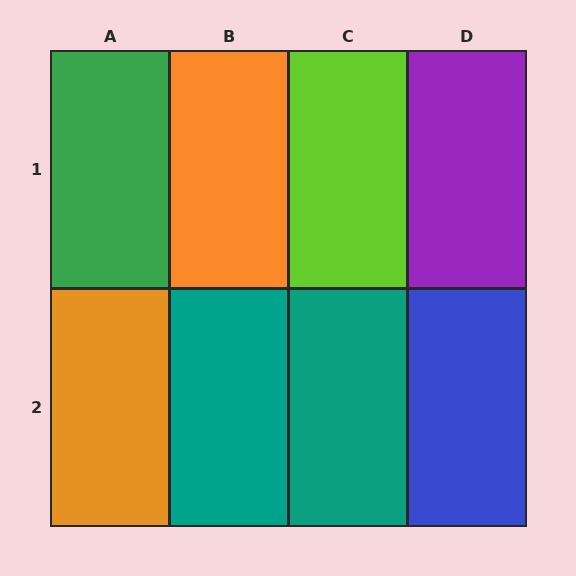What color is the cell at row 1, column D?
Purple.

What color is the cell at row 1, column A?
Green.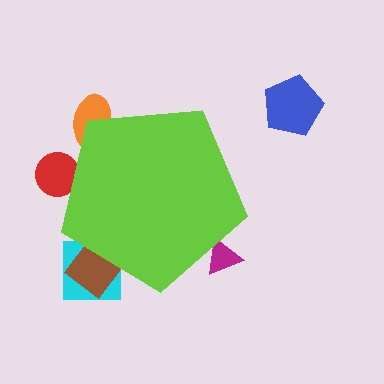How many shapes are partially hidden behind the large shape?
5 shapes are partially hidden.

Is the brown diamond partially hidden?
Yes, the brown diamond is partially hidden behind the lime pentagon.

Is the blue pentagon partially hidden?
No, the blue pentagon is fully visible.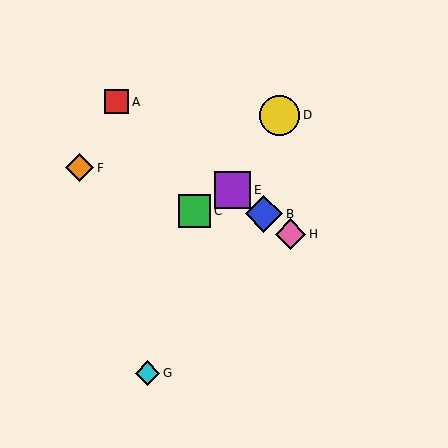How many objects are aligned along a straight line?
4 objects (A, B, E, H) are aligned along a straight line.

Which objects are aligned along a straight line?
Objects A, B, E, H are aligned along a straight line.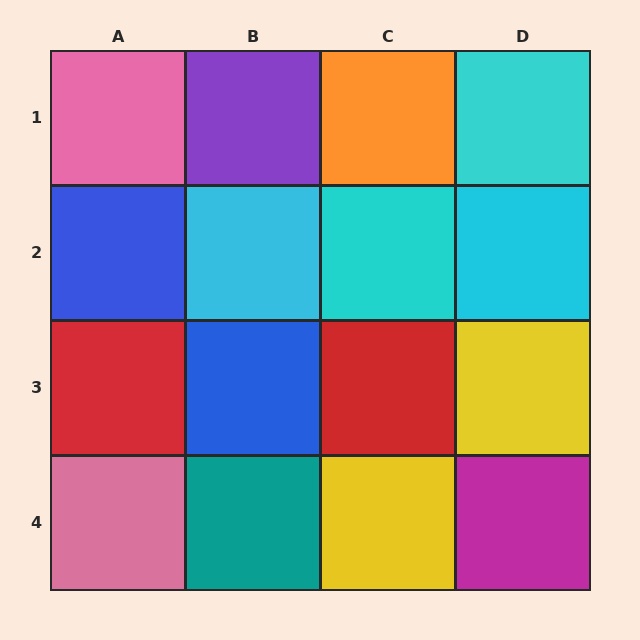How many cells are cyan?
4 cells are cyan.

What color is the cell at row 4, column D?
Magenta.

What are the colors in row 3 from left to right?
Red, blue, red, yellow.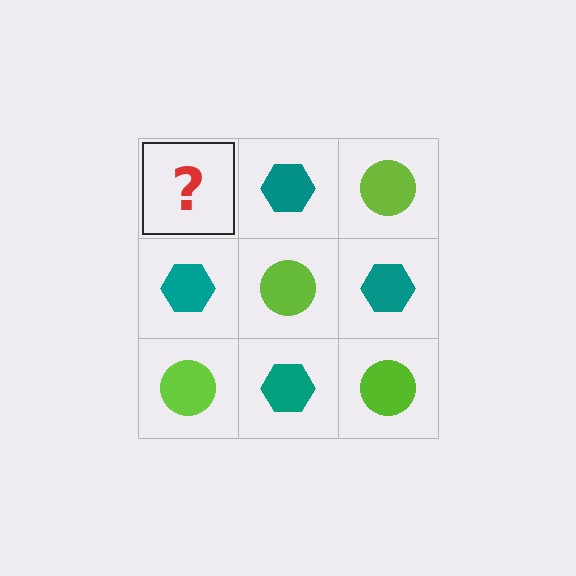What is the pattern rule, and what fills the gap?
The rule is that it alternates lime circle and teal hexagon in a checkerboard pattern. The gap should be filled with a lime circle.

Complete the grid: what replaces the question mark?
The question mark should be replaced with a lime circle.